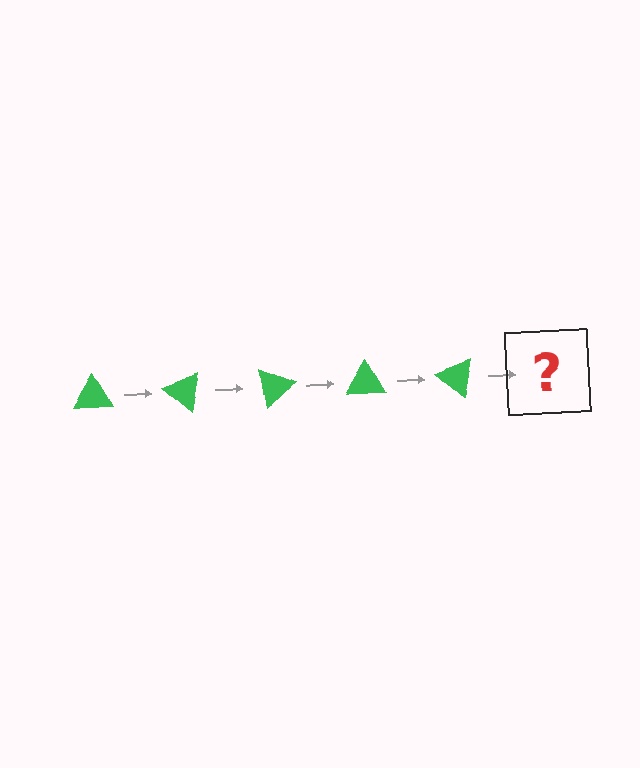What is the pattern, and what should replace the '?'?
The pattern is that the triangle rotates 40 degrees each step. The '?' should be a green triangle rotated 200 degrees.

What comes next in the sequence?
The next element should be a green triangle rotated 200 degrees.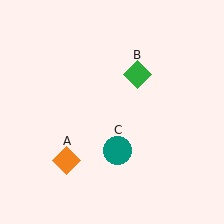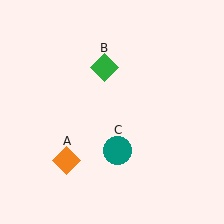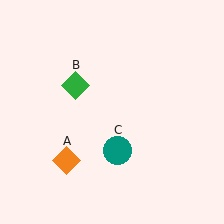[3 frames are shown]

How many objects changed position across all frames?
1 object changed position: green diamond (object B).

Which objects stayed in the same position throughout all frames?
Orange diamond (object A) and teal circle (object C) remained stationary.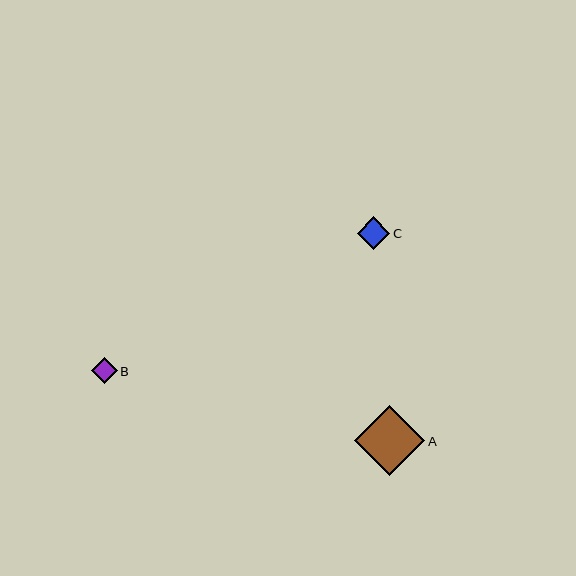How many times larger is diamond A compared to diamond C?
Diamond A is approximately 2.1 times the size of diamond C.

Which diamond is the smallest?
Diamond B is the smallest with a size of approximately 26 pixels.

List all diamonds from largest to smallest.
From largest to smallest: A, C, B.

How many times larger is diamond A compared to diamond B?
Diamond A is approximately 2.7 times the size of diamond B.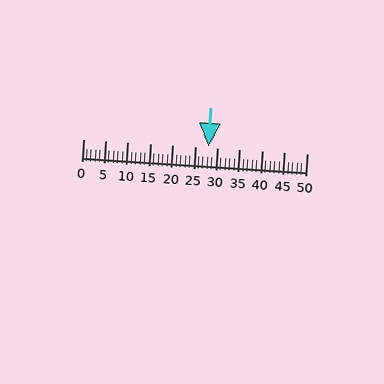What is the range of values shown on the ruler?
The ruler shows values from 0 to 50.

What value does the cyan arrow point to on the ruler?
The cyan arrow points to approximately 28.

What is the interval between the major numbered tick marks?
The major tick marks are spaced 5 units apart.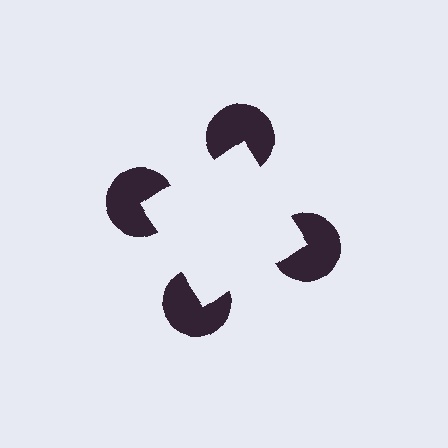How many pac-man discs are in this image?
There are 4 — one at each vertex of the illusory square.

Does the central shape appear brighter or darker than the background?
It typically appears slightly brighter than the background, even though no actual brightness change is drawn.